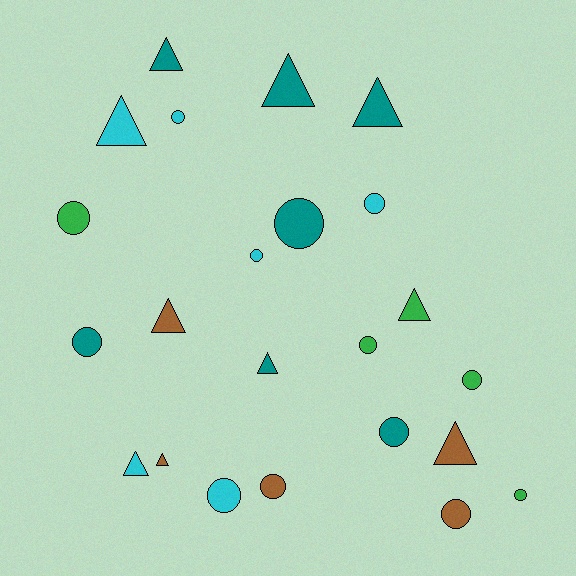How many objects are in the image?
There are 23 objects.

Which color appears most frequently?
Teal, with 7 objects.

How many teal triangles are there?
There are 4 teal triangles.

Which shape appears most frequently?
Circle, with 13 objects.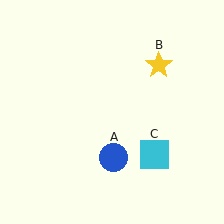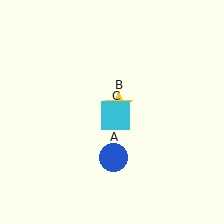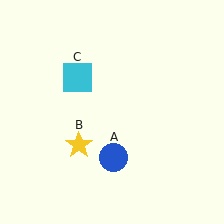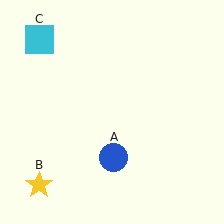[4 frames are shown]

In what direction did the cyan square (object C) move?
The cyan square (object C) moved up and to the left.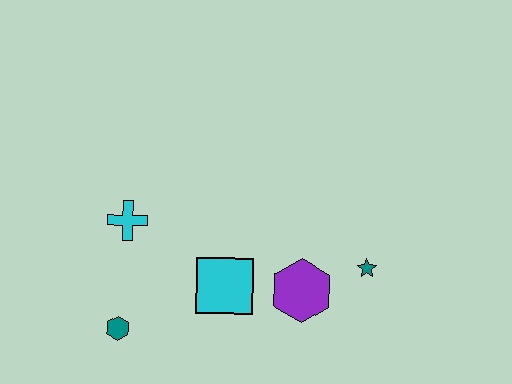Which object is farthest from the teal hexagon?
The teal star is farthest from the teal hexagon.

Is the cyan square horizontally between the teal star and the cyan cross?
Yes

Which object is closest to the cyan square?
The purple hexagon is closest to the cyan square.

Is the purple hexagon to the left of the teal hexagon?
No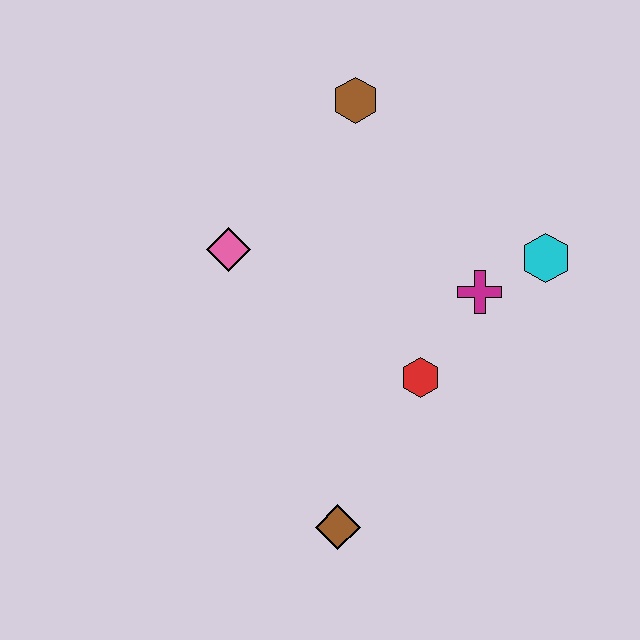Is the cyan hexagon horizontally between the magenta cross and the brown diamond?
No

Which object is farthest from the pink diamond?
The cyan hexagon is farthest from the pink diamond.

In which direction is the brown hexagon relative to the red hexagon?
The brown hexagon is above the red hexagon.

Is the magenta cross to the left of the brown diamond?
No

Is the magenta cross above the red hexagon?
Yes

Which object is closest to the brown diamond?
The red hexagon is closest to the brown diamond.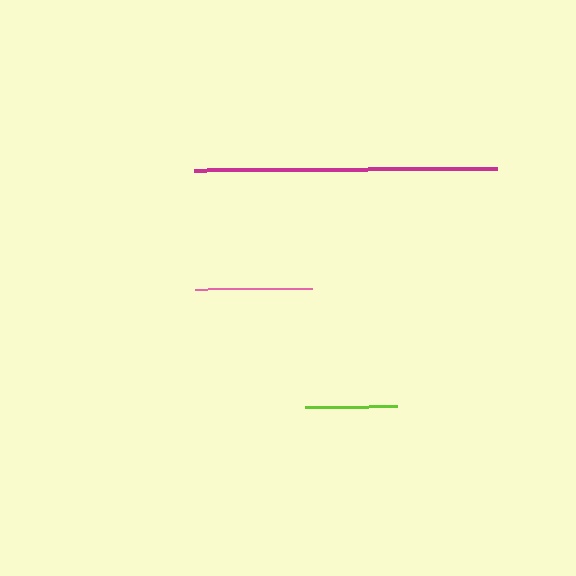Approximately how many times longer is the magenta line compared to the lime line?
The magenta line is approximately 3.3 times the length of the lime line.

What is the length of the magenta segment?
The magenta segment is approximately 303 pixels long.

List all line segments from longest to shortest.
From longest to shortest: magenta, pink, lime.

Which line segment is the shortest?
The lime line is the shortest at approximately 93 pixels.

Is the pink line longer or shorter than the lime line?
The pink line is longer than the lime line.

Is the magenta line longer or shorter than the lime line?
The magenta line is longer than the lime line.